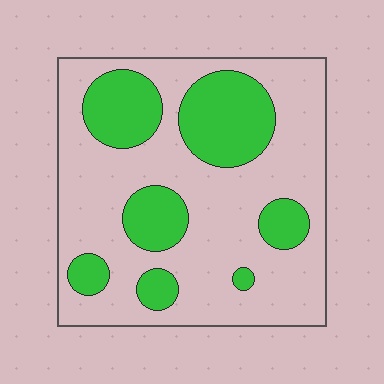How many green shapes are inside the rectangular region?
7.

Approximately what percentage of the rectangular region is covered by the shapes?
Approximately 30%.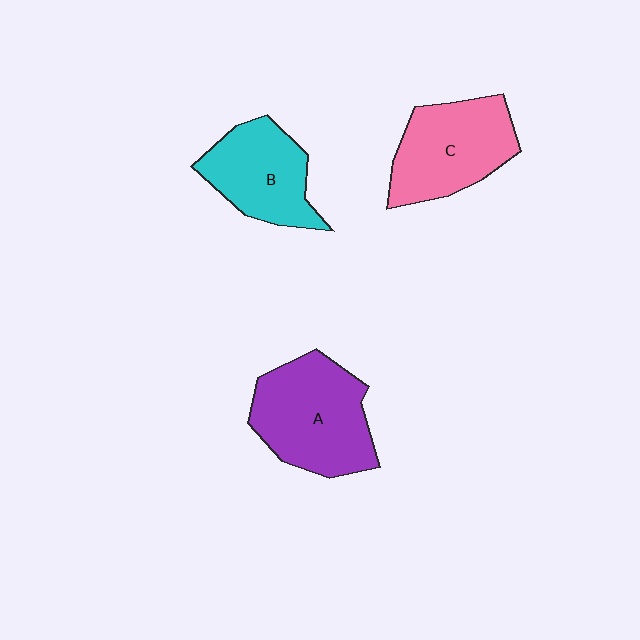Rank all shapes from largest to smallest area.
From largest to smallest: A (purple), C (pink), B (cyan).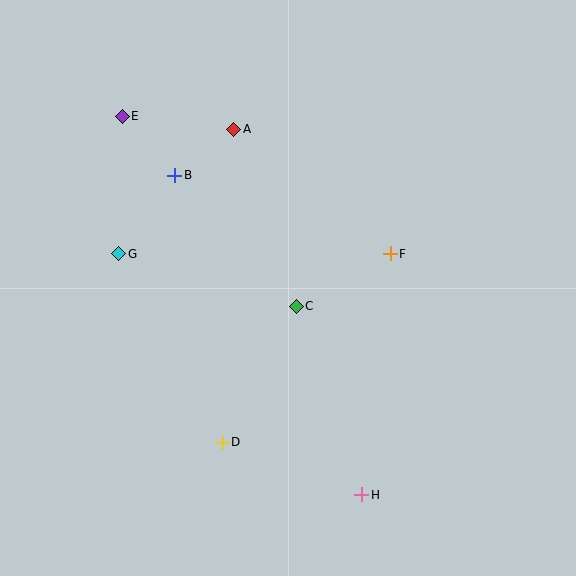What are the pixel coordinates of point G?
Point G is at (119, 254).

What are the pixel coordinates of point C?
Point C is at (296, 306).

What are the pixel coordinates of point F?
Point F is at (390, 254).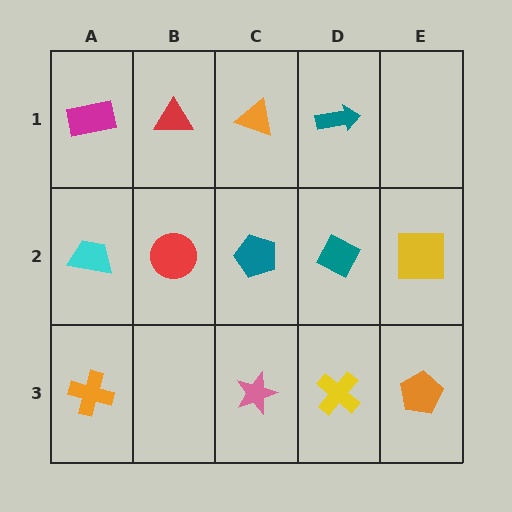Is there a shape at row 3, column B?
No, that cell is empty.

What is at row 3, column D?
A yellow cross.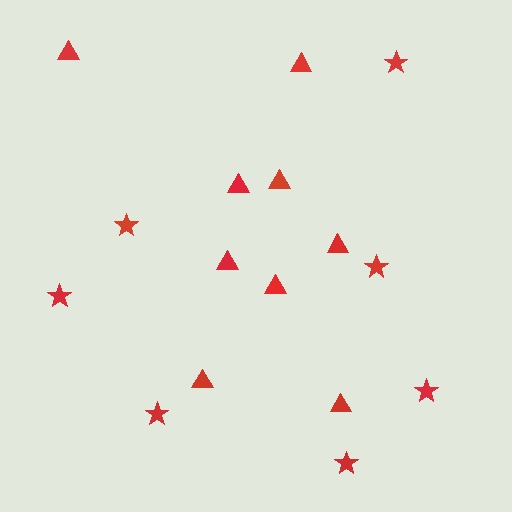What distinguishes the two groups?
There are 2 groups: one group of stars (7) and one group of triangles (9).